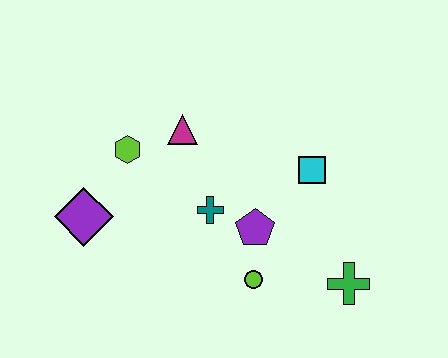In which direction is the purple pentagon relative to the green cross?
The purple pentagon is to the left of the green cross.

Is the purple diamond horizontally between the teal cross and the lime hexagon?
No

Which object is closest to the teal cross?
The purple pentagon is closest to the teal cross.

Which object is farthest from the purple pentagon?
The purple diamond is farthest from the purple pentagon.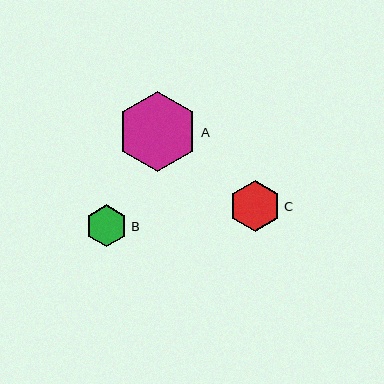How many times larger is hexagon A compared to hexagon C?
Hexagon A is approximately 1.6 times the size of hexagon C.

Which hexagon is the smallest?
Hexagon B is the smallest with a size of approximately 42 pixels.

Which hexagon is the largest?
Hexagon A is the largest with a size of approximately 81 pixels.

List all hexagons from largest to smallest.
From largest to smallest: A, C, B.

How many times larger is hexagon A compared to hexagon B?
Hexagon A is approximately 1.9 times the size of hexagon B.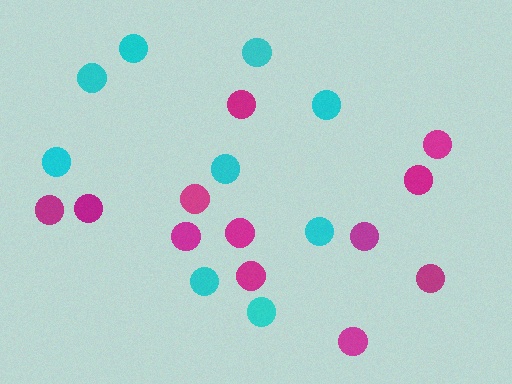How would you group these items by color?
There are 2 groups: one group of cyan circles (9) and one group of magenta circles (12).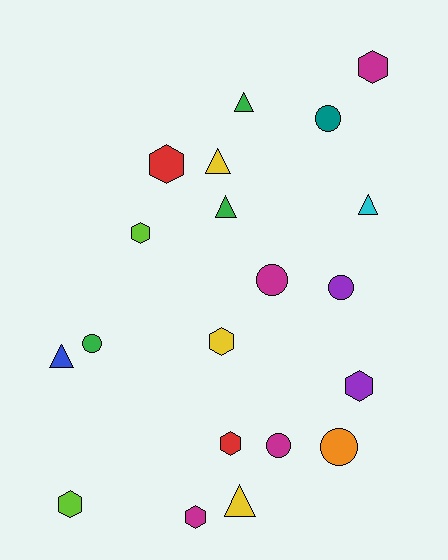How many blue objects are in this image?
There is 1 blue object.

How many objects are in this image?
There are 20 objects.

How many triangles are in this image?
There are 6 triangles.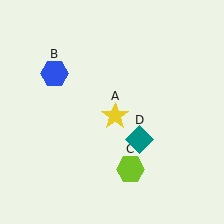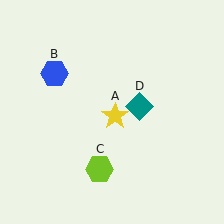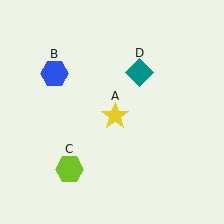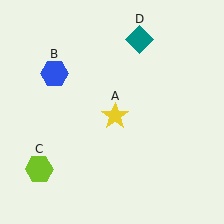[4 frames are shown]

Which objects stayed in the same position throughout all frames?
Yellow star (object A) and blue hexagon (object B) remained stationary.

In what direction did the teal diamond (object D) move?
The teal diamond (object D) moved up.